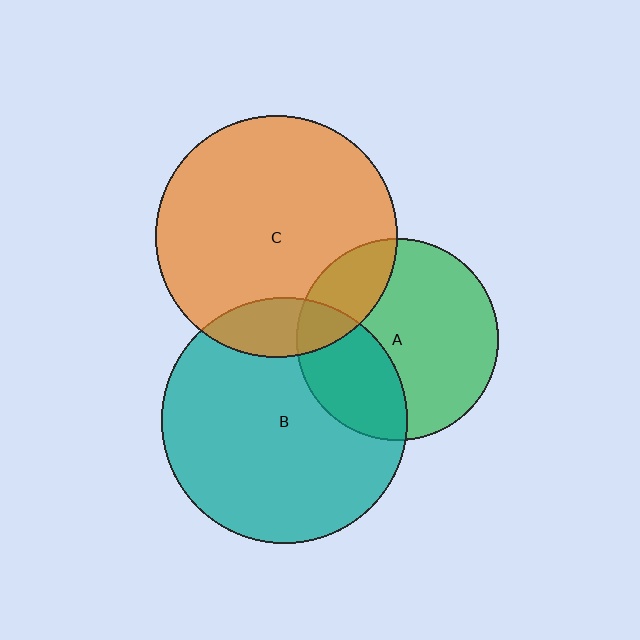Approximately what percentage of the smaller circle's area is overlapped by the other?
Approximately 15%.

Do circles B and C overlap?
Yes.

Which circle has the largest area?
Circle B (teal).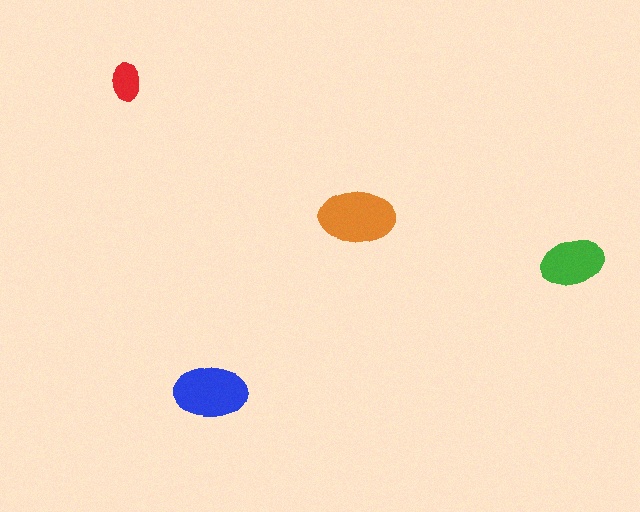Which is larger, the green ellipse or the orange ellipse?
The orange one.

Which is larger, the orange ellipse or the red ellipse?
The orange one.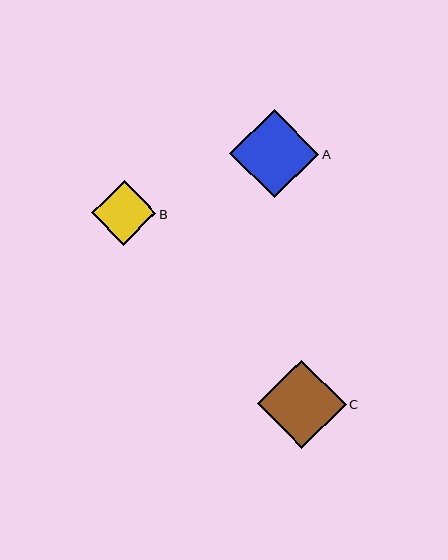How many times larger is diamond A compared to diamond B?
Diamond A is approximately 1.4 times the size of diamond B.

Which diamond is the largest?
Diamond A is the largest with a size of approximately 89 pixels.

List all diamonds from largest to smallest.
From largest to smallest: A, C, B.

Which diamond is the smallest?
Diamond B is the smallest with a size of approximately 64 pixels.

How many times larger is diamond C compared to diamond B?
Diamond C is approximately 1.4 times the size of diamond B.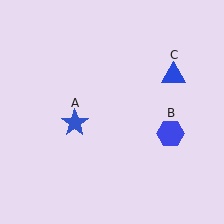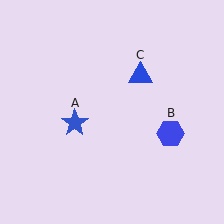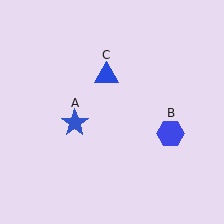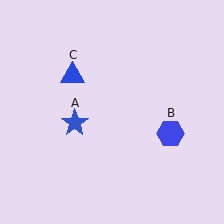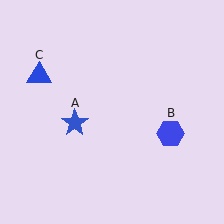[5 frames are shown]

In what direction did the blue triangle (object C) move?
The blue triangle (object C) moved left.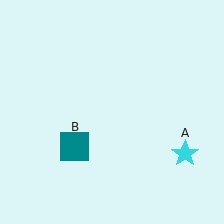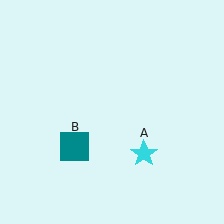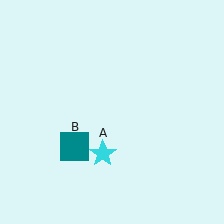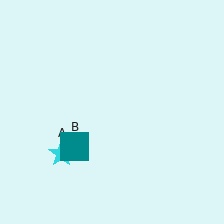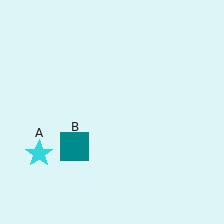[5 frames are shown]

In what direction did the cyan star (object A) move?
The cyan star (object A) moved left.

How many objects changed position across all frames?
1 object changed position: cyan star (object A).